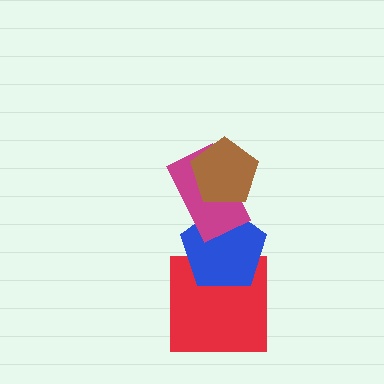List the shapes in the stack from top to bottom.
From top to bottom: the brown pentagon, the magenta rectangle, the blue pentagon, the red square.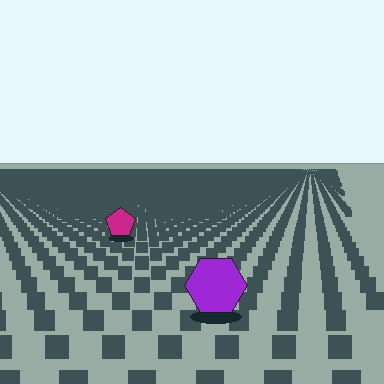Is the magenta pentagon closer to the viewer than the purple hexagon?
No. The purple hexagon is closer — you can tell from the texture gradient: the ground texture is coarser near it.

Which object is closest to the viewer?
The purple hexagon is closest. The texture marks near it are larger and more spread out.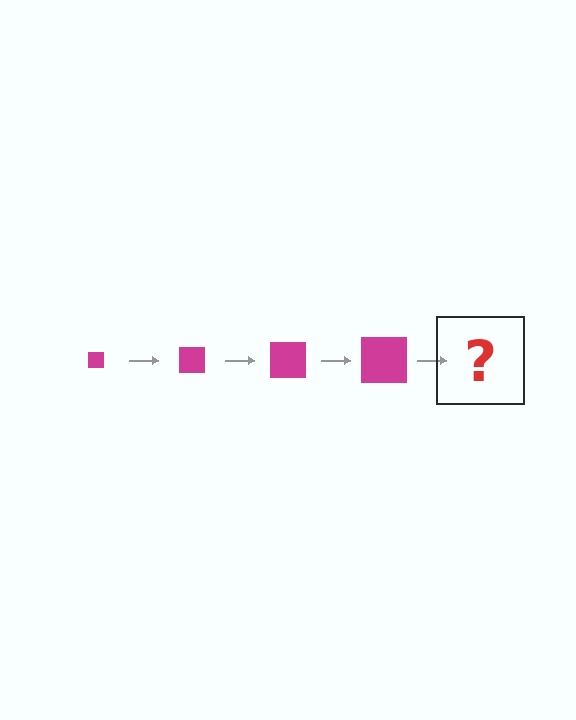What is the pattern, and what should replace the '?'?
The pattern is that the square gets progressively larger each step. The '?' should be a magenta square, larger than the previous one.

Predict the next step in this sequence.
The next step is a magenta square, larger than the previous one.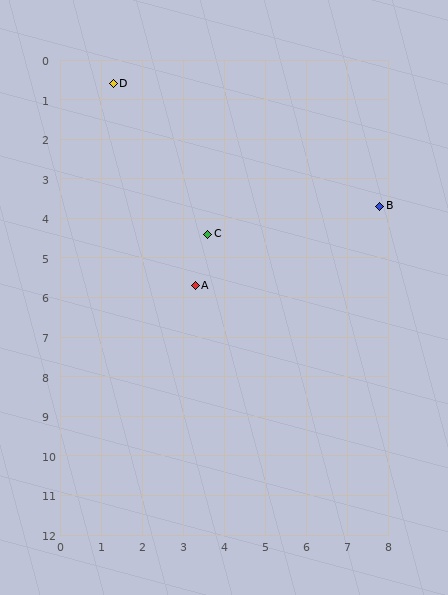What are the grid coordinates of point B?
Point B is at approximately (7.8, 3.7).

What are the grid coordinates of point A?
Point A is at approximately (3.3, 5.7).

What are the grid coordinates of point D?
Point D is at approximately (1.3, 0.6).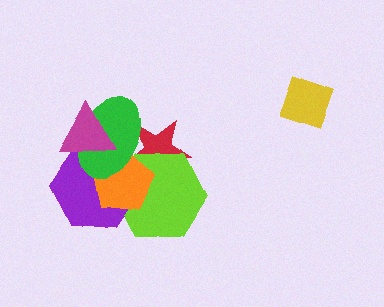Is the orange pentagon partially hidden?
Yes, it is partially covered by another shape.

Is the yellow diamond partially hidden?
No, no other shape covers it.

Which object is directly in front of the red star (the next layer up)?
The lime hexagon is directly in front of the red star.